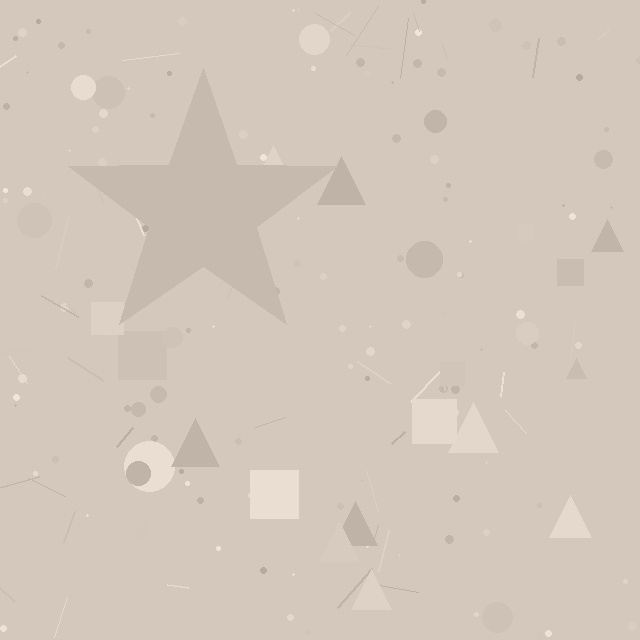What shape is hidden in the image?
A star is hidden in the image.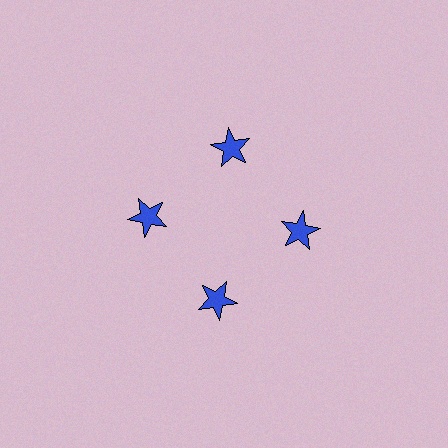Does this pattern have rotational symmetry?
Yes, this pattern has 4-fold rotational symmetry. It looks the same after rotating 90 degrees around the center.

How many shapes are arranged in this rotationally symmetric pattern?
There are 4 shapes, arranged in 4 groups of 1.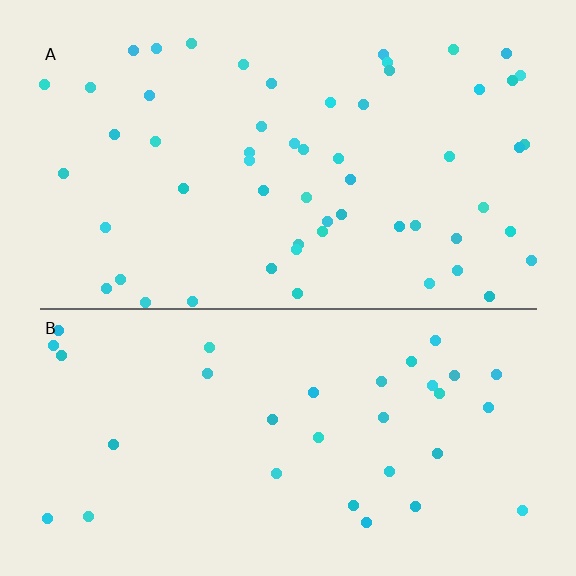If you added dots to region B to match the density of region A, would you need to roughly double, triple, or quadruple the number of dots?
Approximately double.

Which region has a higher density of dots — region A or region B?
A (the top).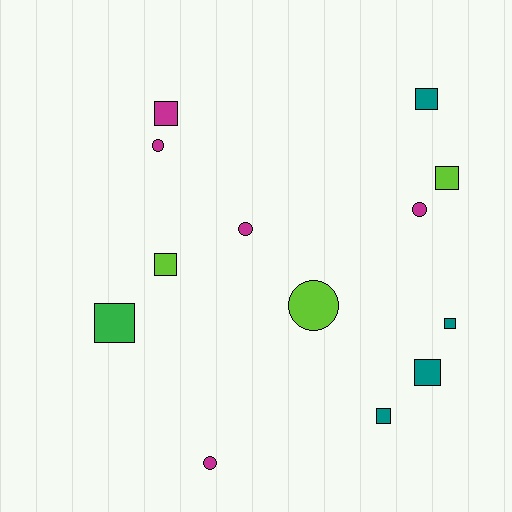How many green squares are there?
There is 1 green square.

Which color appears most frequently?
Magenta, with 5 objects.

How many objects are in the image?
There are 13 objects.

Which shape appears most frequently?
Square, with 8 objects.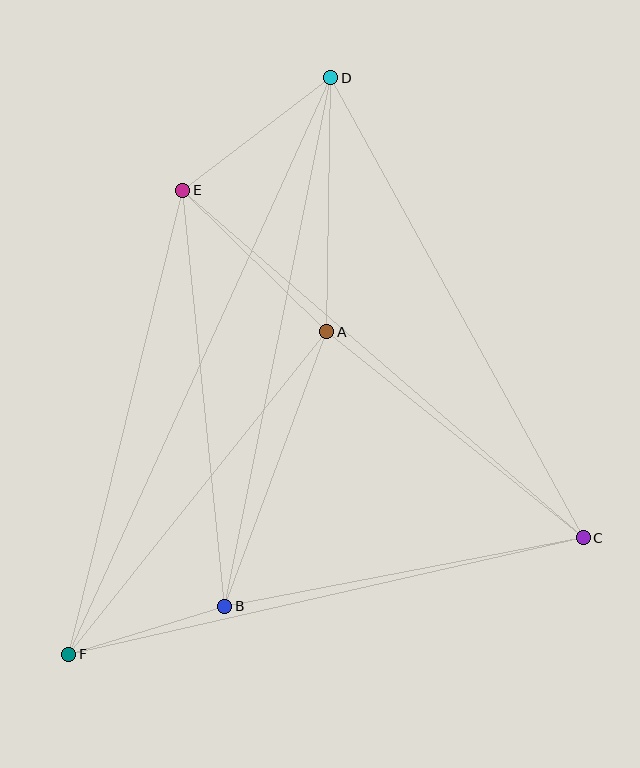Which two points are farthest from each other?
Points D and F are farthest from each other.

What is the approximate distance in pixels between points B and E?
The distance between B and E is approximately 418 pixels.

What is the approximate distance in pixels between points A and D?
The distance between A and D is approximately 254 pixels.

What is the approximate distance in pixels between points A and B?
The distance between A and B is approximately 292 pixels.